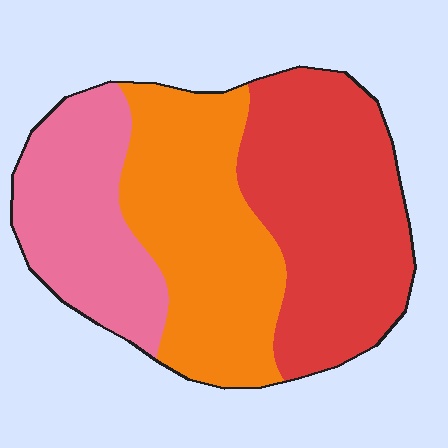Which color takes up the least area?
Pink, at roughly 25%.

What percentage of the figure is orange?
Orange takes up between a quarter and a half of the figure.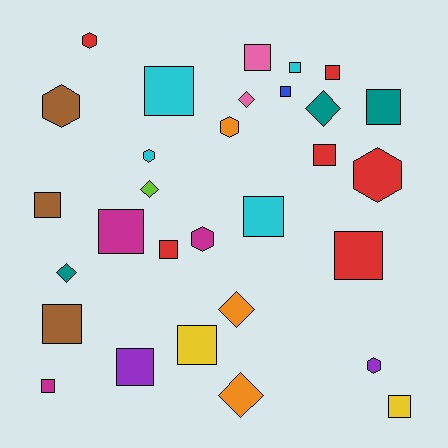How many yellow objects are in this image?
There are 2 yellow objects.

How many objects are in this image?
There are 30 objects.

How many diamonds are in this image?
There are 6 diamonds.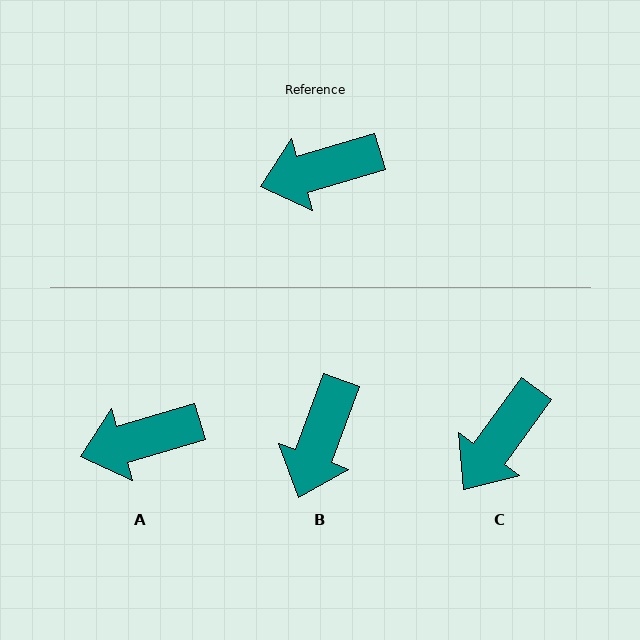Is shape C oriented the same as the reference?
No, it is off by about 38 degrees.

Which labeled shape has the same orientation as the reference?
A.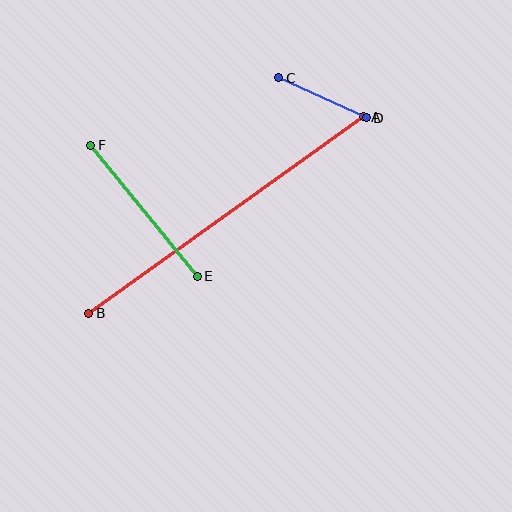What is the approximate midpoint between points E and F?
The midpoint is at approximately (144, 211) pixels.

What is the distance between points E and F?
The distance is approximately 169 pixels.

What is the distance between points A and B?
The distance is approximately 338 pixels.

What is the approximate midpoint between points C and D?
The midpoint is at approximately (323, 98) pixels.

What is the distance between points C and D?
The distance is approximately 96 pixels.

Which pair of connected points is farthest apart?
Points A and B are farthest apart.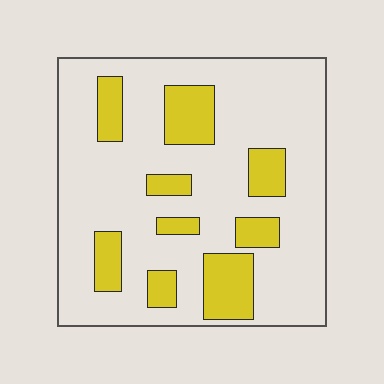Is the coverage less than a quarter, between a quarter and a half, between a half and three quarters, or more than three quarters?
Less than a quarter.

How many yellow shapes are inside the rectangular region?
9.